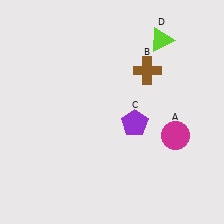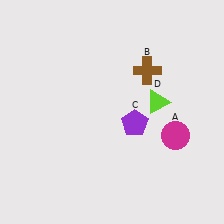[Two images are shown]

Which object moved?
The lime triangle (D) moved down.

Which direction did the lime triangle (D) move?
The lime triangle (D) moved down.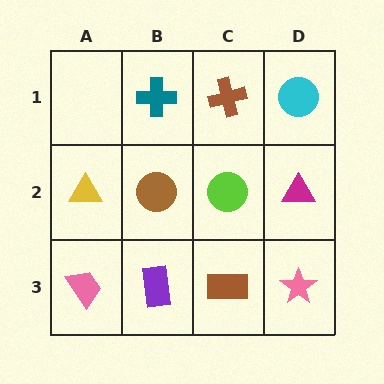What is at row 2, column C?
A lime circle.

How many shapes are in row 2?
4 shapes.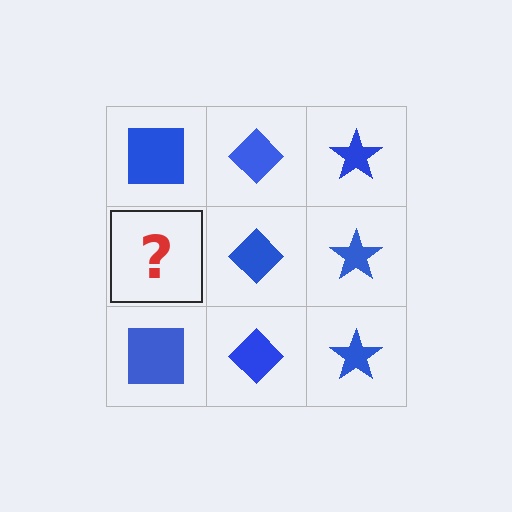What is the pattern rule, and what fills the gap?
The rule is that each column has a consistent shape. The gap should be filled with a blue square.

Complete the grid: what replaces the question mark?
The question mark should be replaced with a blue square.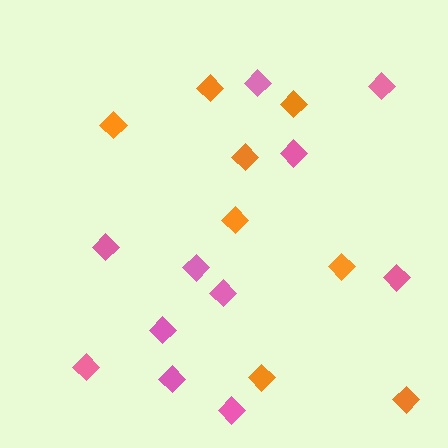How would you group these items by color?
There are 2 groups: one group of pink diamonds (11) and one group of orange diamonds (8).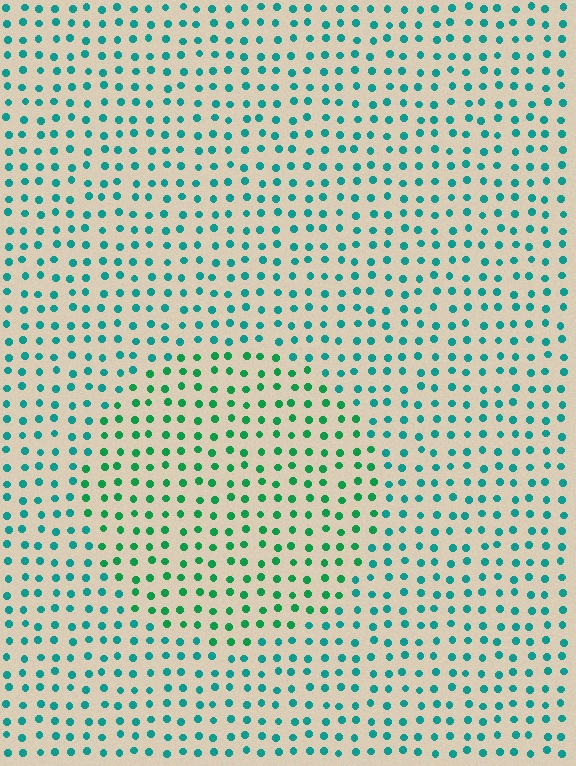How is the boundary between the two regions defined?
The boundary is defined purely by a slight shift in hue (about 31 degrees). Spacing, size, and orientation are identical on both sides.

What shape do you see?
I see a circle.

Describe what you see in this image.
The image is filled with small teal elements in a uniform arrangement. A circle-shaped region is visible where the elements are tinted to a slightly different hue, forming a subtle color boundary.